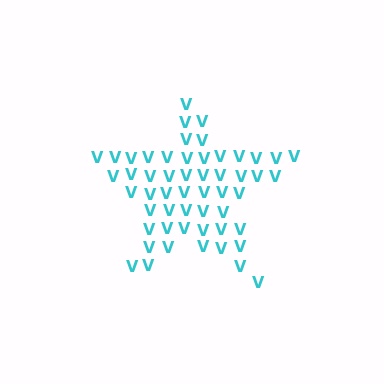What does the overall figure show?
The overall figure shows a star.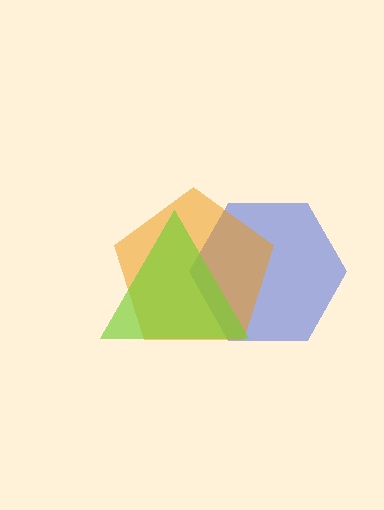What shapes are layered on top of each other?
The layered shapes are: a blue hexagon, an orange pentagon, a lime triangle.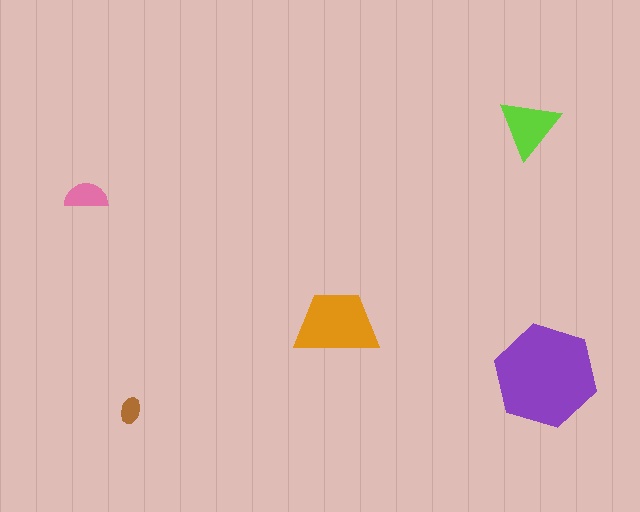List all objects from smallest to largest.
The brown ellipse, the pink semicircle, the lime triangle, the orange trapezoid, the purple hexagon.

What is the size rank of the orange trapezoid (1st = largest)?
2nd.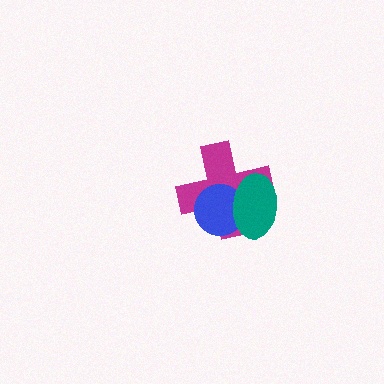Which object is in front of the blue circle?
The teal ellipse is in front of the blue circle.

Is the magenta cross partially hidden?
Yes, it is partially covered by another shape.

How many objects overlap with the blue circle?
2 objects overlap with the blue circle.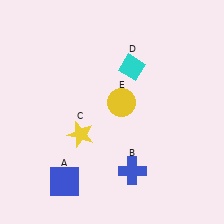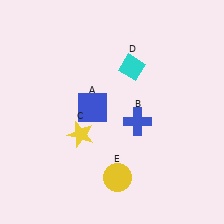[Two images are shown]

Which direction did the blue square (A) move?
The blue square (A) moved up.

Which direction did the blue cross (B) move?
The blue cross (B) moved up.